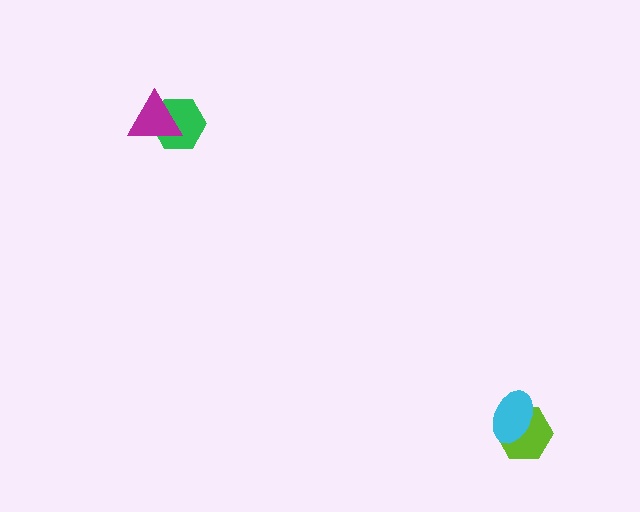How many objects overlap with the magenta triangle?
1 object overlaps with the magenta triangle.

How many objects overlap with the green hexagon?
1 object overlaps with the green hexagon.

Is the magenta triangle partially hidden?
No, no other shape covers it.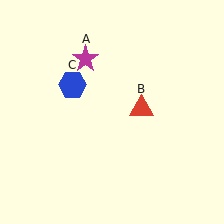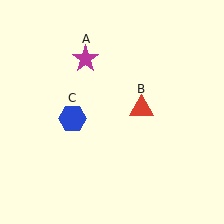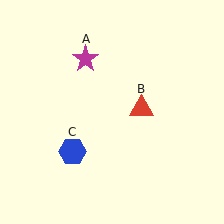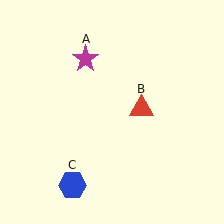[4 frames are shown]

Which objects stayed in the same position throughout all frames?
Magenta star (object A) and red triangle (object B) remained stationary.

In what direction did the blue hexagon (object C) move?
The blue hexagon (object C) moved down.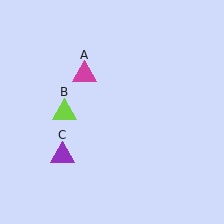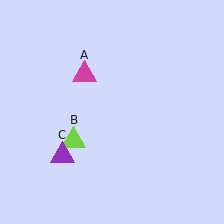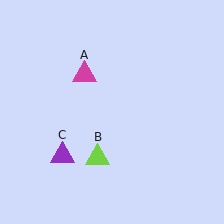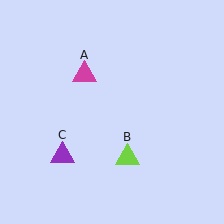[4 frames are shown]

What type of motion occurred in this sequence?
The lime triangle (object B) rotated counterclockwise around the center of the scene.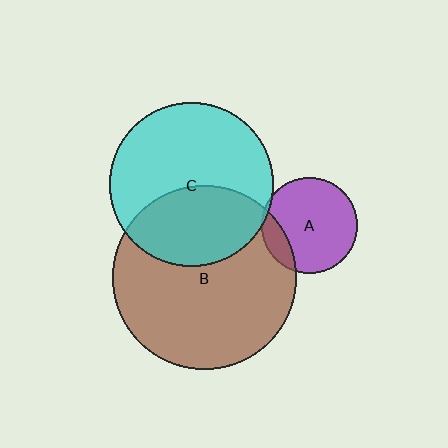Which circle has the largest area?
Circle B (brown).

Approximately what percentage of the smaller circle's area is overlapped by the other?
Approximately 15%.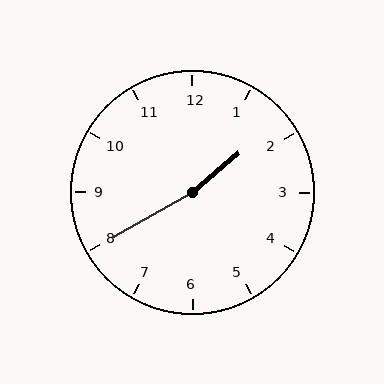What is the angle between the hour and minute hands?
Approximately 170 degrees.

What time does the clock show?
1:40.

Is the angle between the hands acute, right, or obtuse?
It is obtuse.